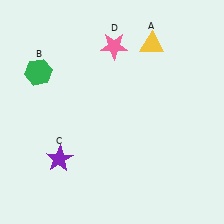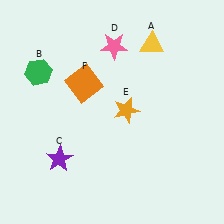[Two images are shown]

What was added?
An orange star (E), an orange square (F) were added in Image 2.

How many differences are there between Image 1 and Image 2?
There are 2 differences between the two images.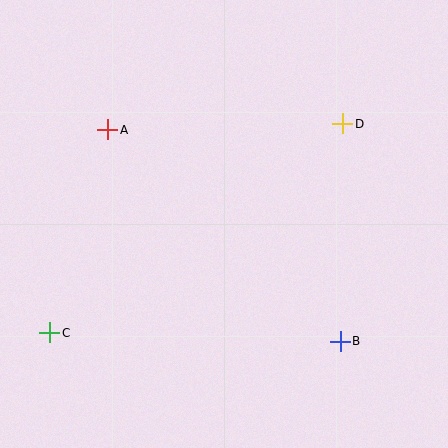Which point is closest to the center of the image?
Point A at (108, 130) is closest to the center.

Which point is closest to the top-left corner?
Point A is closest to the top-left corner.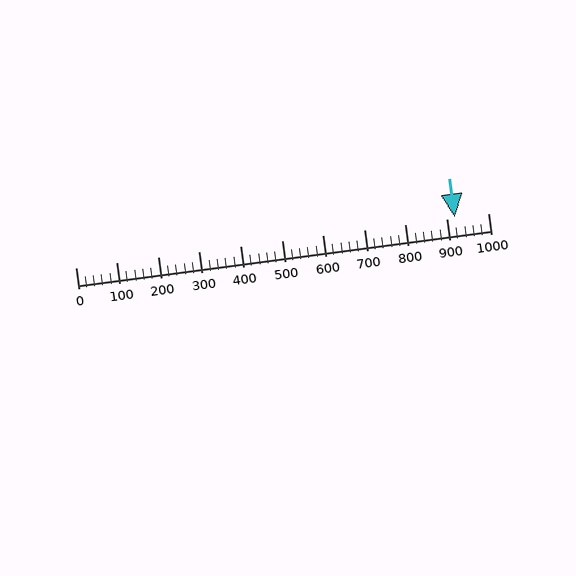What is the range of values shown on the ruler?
The ruler shows values from 0 to 1000.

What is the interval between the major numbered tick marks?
The major tick marks are spaced 100 units apart.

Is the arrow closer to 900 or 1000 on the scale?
The arrow is closer to 900.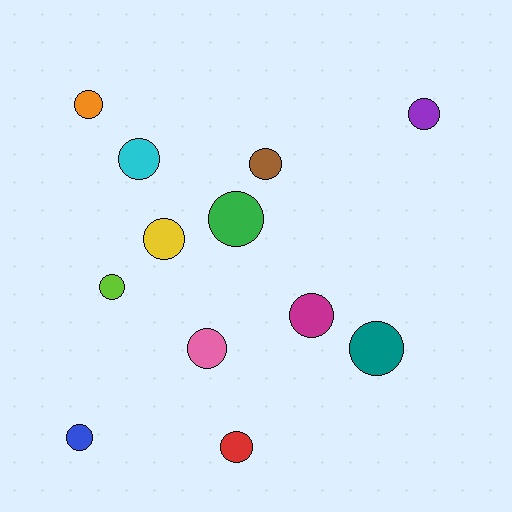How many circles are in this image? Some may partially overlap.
There are 12 circles.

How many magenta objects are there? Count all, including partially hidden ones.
There is 1 magenta object.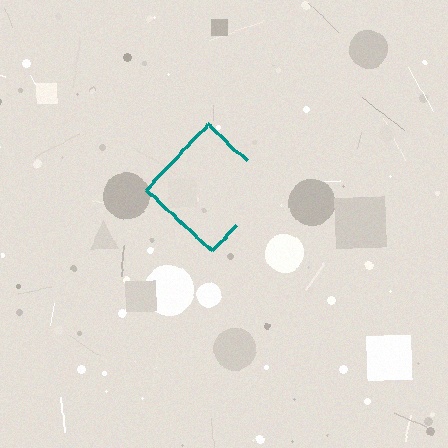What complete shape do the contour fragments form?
The contour fragments form a diamond.